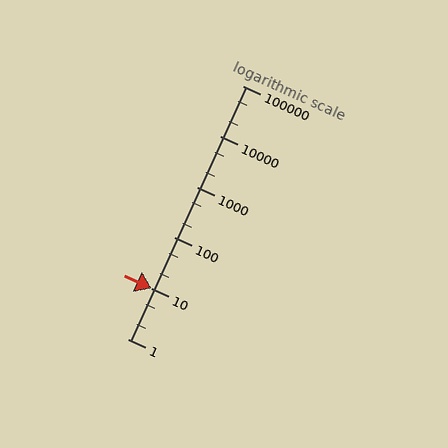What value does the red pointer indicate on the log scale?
The pointer indicates approximately 10.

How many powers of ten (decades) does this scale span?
The scale spans 5 decades, from 1 to 100000.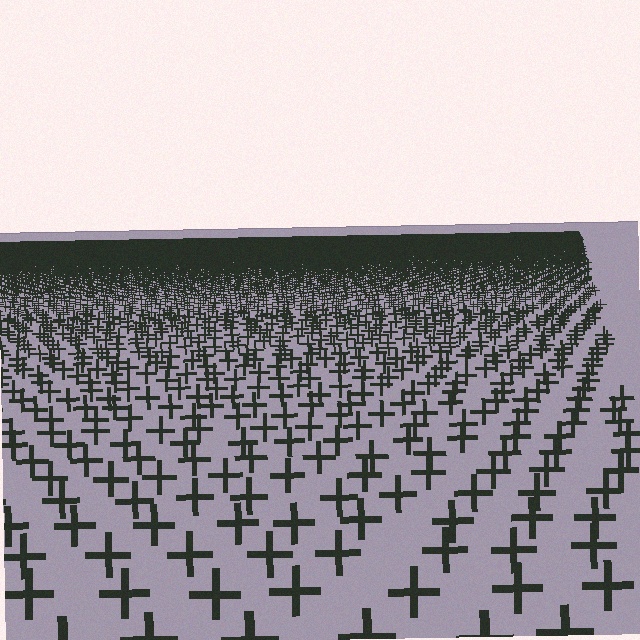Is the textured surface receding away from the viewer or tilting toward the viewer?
The surface is receding away from the viewer. Texture elements get smaller and denser toward the top.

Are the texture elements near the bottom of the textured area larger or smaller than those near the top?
Larger. Near the bottom, elements are closer to the viewer and appear at a bigger on-screen size.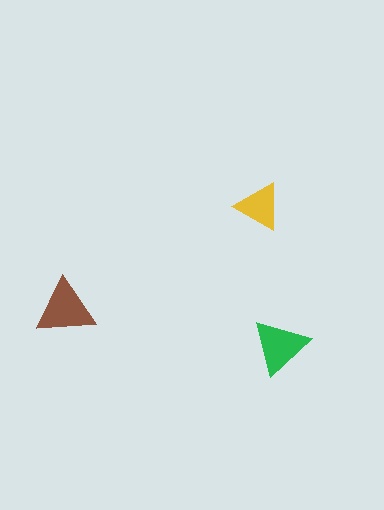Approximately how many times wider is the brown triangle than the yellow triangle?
About 1.5 times wider.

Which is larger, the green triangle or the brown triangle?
The brown one.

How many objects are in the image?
There are 3 objects in the image.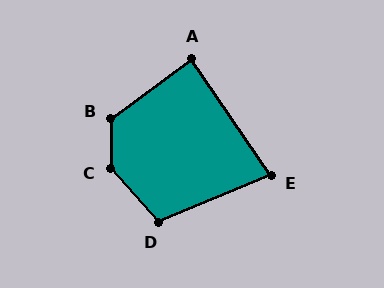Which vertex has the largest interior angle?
C, at approximately 138 degrees.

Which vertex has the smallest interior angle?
E, at approximately 78 degrees.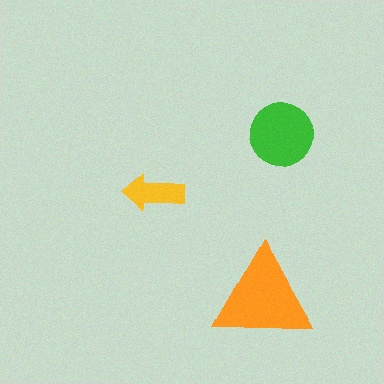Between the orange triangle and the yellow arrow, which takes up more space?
The orange triangle.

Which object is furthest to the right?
The green circle is rightmost.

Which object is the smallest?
The yellow arrow.